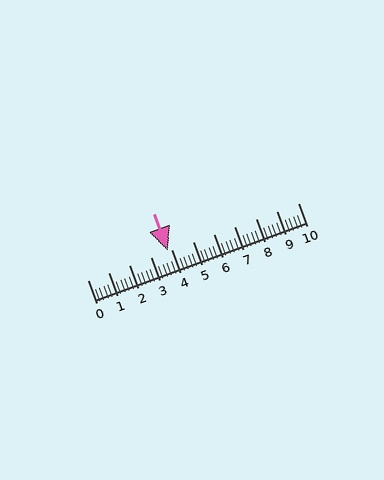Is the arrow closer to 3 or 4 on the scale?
The arrow is closer to 4.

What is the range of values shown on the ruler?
The ruler shows values from 0 to 10.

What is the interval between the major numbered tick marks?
The major tick marks are spaced 1 units apart.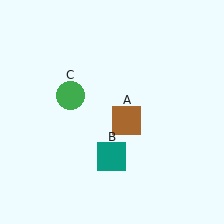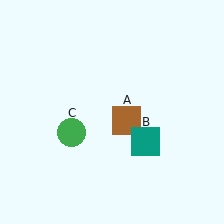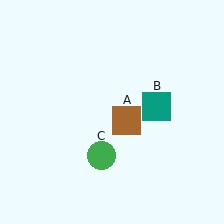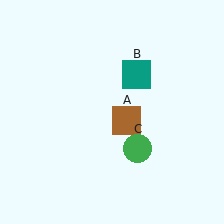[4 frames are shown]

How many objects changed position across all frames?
2 objects changed position: teal square (object B), green circle (object C).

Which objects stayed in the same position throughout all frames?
Brown square (object A) remained stationary.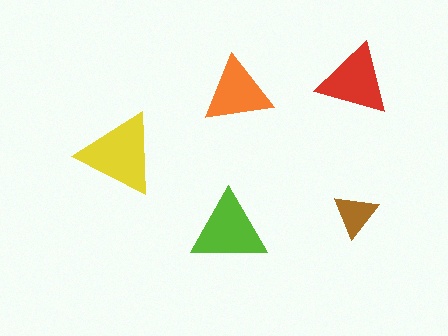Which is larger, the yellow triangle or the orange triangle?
The yellow one.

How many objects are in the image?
There are 5 objects in the image.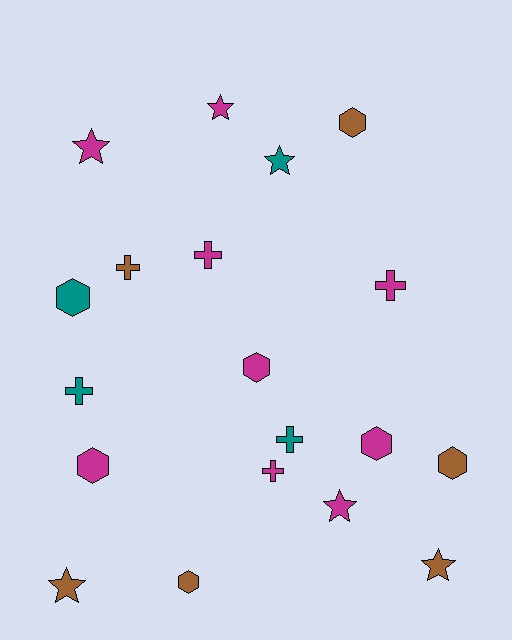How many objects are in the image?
There are 19 objects.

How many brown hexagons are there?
There are 3 brown hexagons.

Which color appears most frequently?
Magenta, with 9 objects.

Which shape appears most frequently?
Hexagon, with 7 objects.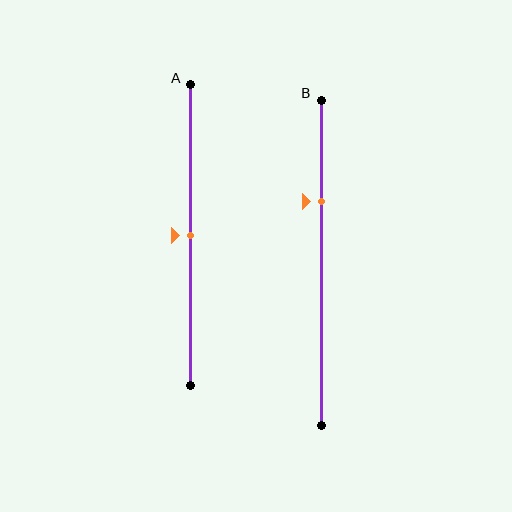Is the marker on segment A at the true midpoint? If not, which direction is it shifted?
Yes, the marker on segment A is at the true midpoint.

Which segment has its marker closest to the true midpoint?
Segment A has its marker closest to the true midpoint.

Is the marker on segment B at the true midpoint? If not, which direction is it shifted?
No, the marker on segment B is shifted upward by about 19% of the segment length.